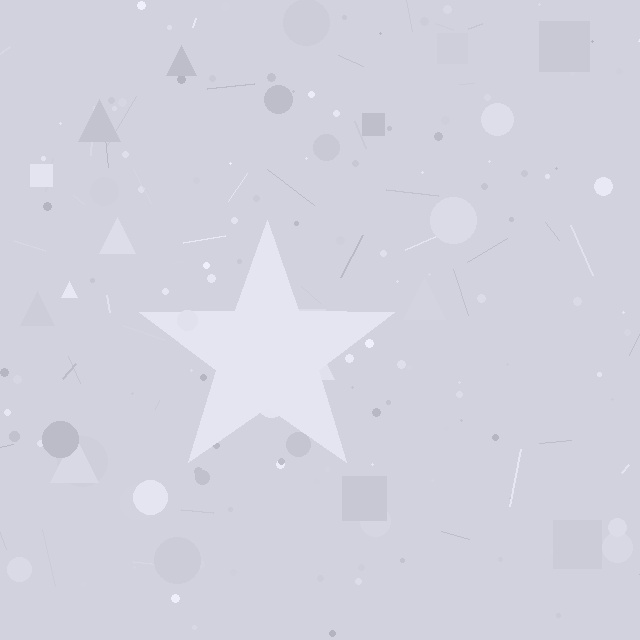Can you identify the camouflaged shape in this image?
The camouflaged shape is a star.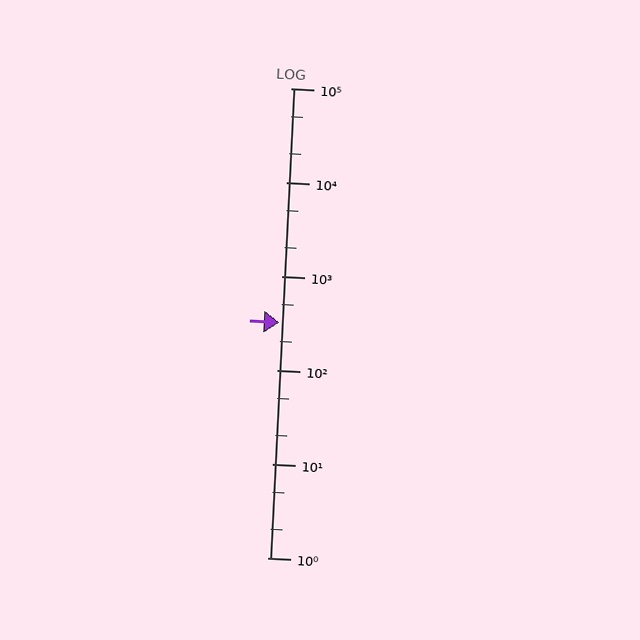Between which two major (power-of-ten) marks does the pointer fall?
The pointer is between 100 and 1000.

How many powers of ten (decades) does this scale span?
The scale spans 5 decades, from 1 to 100000.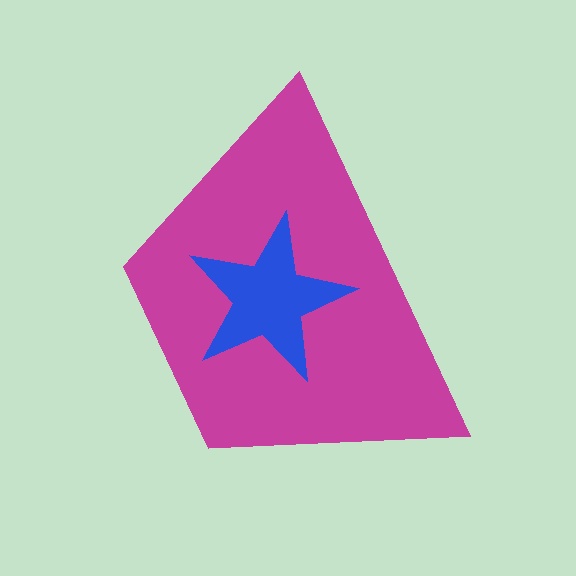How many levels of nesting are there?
2.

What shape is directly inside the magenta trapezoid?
The blue star.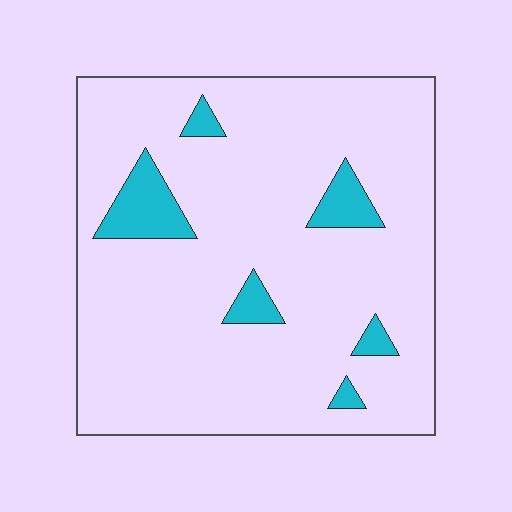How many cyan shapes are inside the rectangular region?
6.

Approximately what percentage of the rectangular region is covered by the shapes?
Approximately 10%.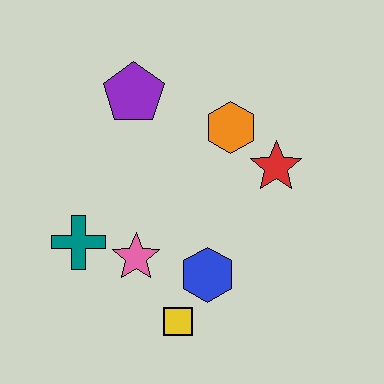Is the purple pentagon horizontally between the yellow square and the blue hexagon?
No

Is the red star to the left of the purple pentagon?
No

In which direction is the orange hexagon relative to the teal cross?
The orange hexagon is to the right of the teal cross.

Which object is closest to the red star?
The orange hexagon is closest to the red star.